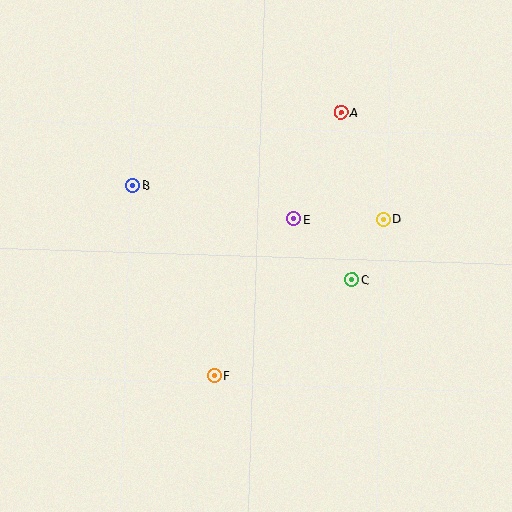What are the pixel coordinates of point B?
Point B is at (133, 185).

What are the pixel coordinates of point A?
Point A is at (341, 112).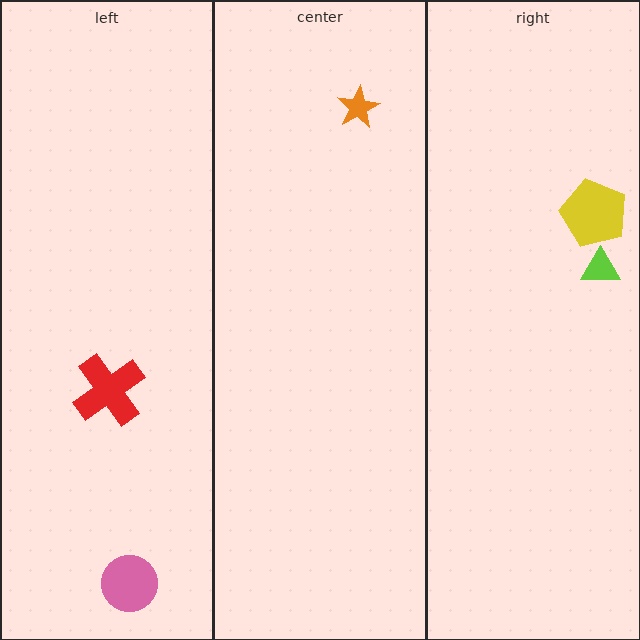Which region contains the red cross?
The left region.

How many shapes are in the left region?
2.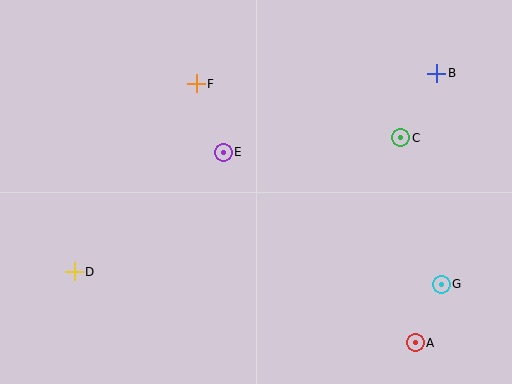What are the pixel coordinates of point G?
Point G is at (441, 284).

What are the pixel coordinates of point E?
Point E is at (223, 152).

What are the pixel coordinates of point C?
Point C is at (401, 138).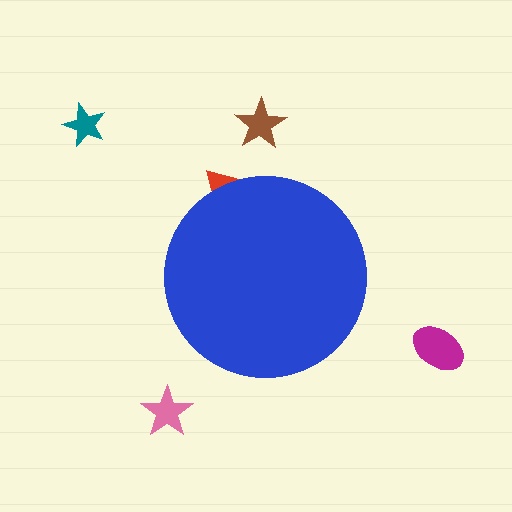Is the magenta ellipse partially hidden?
No, the magenta ellipse is fully visible.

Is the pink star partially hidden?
No, the pink star is fully visible.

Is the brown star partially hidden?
No, the brown star is fully visible.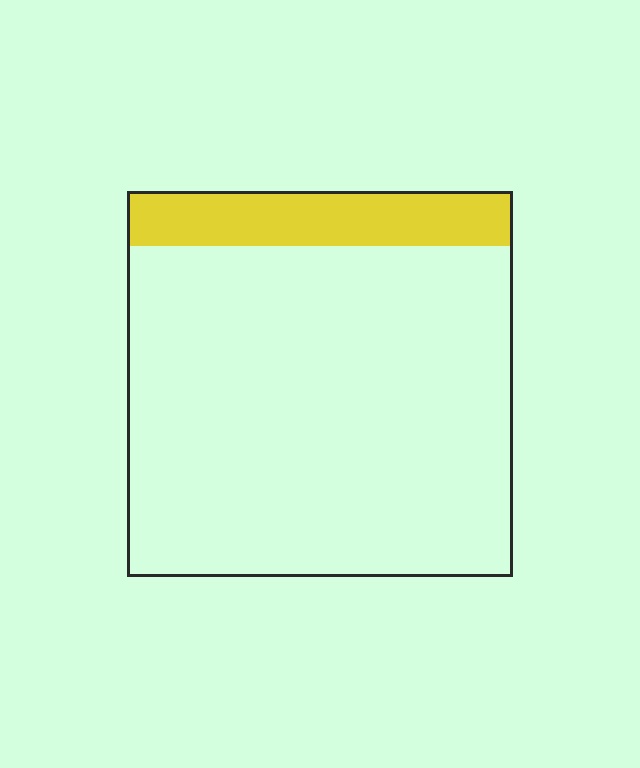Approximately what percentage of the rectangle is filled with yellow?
Approximately 15%.